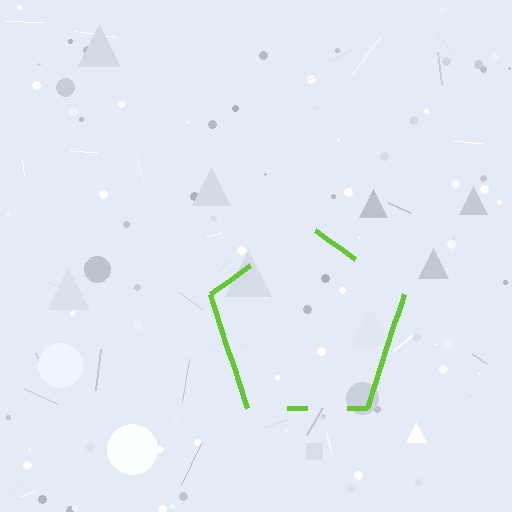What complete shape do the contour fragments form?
The contour fragments form a pentagon.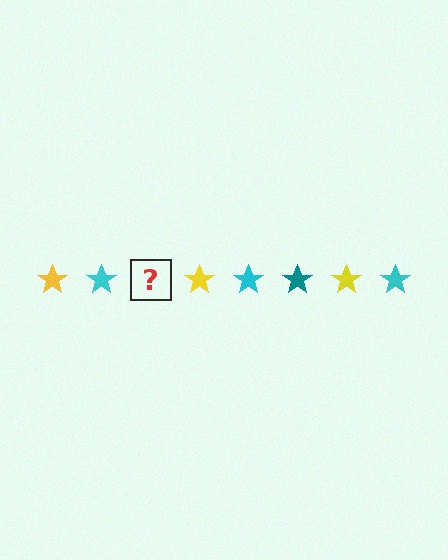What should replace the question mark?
The question mark should be replaced with a teal star.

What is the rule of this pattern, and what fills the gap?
The rule is that the pattern cycles through yellow, cyan, teal stars. The gap should be filled with a teal star.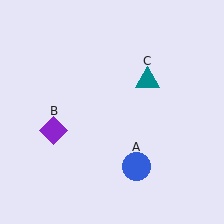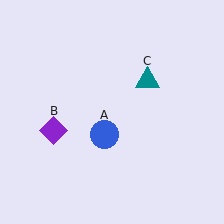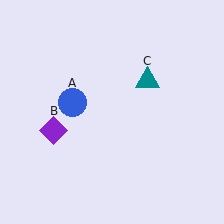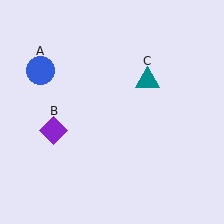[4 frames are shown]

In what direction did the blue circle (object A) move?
The blue circle (object A) moved up and to the left.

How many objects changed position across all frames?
1 object changed position: blue circle (object A).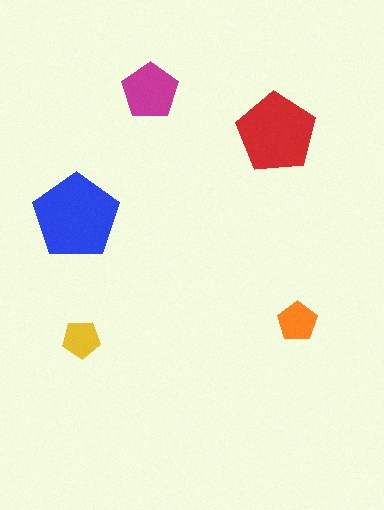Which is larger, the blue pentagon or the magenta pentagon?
The blue one.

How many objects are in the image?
There are 5 objects in the image.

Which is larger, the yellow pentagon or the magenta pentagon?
The magenta one.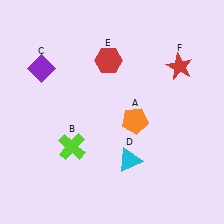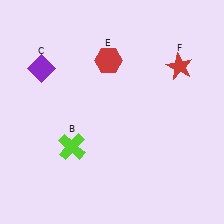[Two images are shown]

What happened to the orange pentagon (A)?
The orange pentagon (A) was removed in Image 2. It was in the bottom-right area of Image 1.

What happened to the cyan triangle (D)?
The cyan triangle (D) was removed in Image 2. It was in the bottom-right area of Image 1.